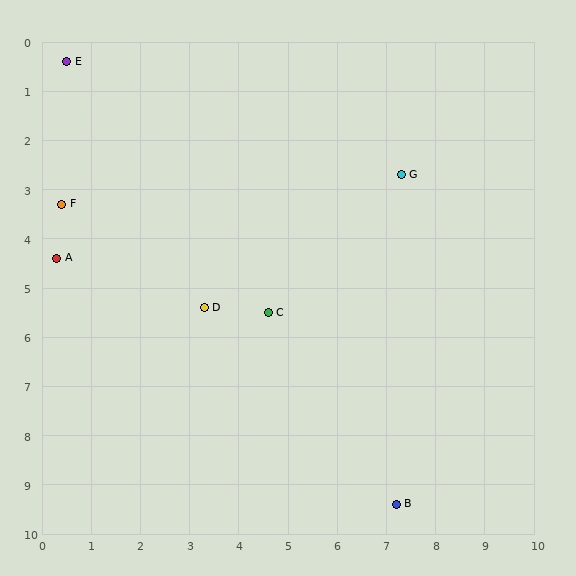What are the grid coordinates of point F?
Point F is at approximately (0.4, 3.3).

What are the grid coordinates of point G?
Point G is at approximately (7.3, 2.7).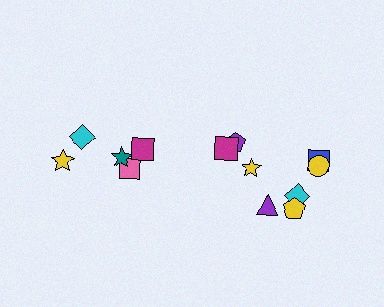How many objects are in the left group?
There are 5 objects.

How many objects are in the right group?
There are 8 objects.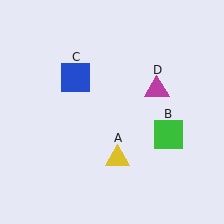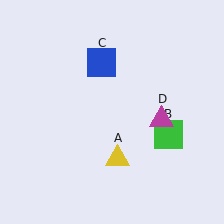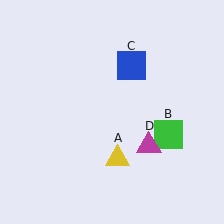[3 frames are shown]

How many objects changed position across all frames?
2 objects changed position: blue square (object C), magenta triangle (object D).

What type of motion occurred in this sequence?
The blue square (object C), magenta triangle (object D) rotated clockwise around the center of the scene.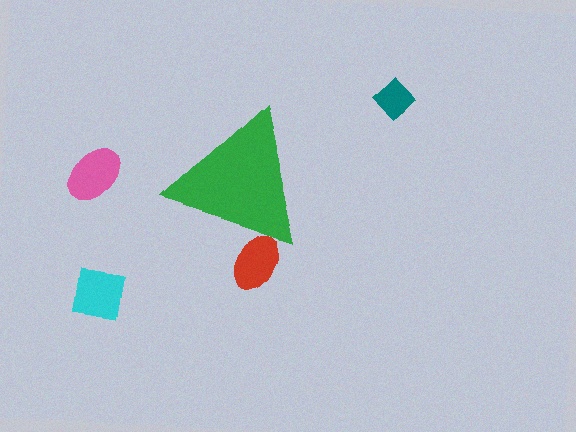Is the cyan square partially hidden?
No, the cyan square is fully visible.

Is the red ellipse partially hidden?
Yes, the red ellipse is partially hidden behind the green triangle.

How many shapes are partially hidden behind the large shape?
1 shape is partially hidden.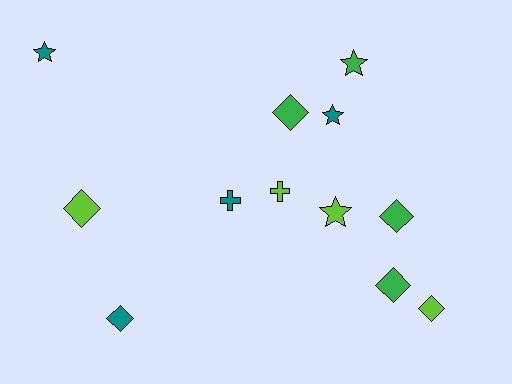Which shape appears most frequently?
Diamond, with 6 objects.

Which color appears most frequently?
Green, with 4 objects.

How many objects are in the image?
There are 12 objects.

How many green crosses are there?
There are no green crosses.